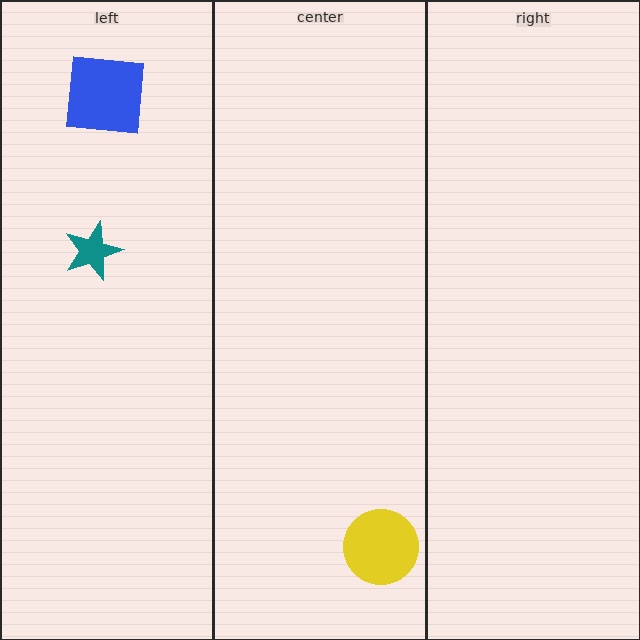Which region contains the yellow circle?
The center region.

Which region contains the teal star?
The left region.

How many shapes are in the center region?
1.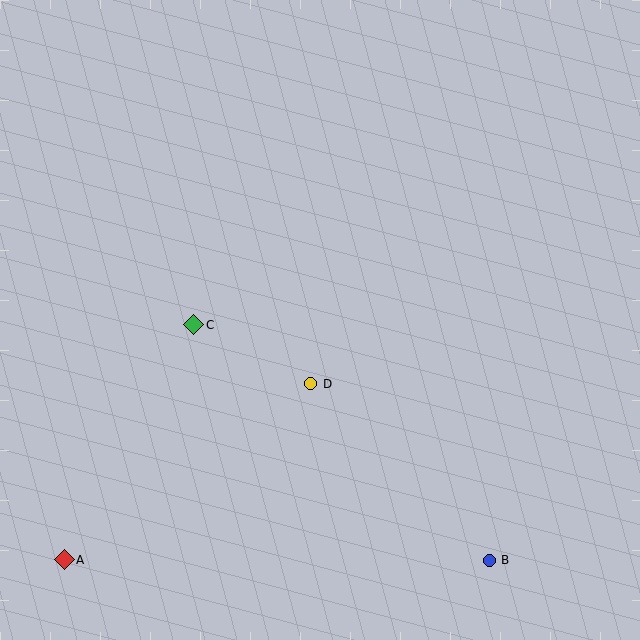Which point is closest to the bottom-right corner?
Point B is closest to the bottom-right corner.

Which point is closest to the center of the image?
Point D at (311, 384) is closest to the center.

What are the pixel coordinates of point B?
Point B is at (489, 560).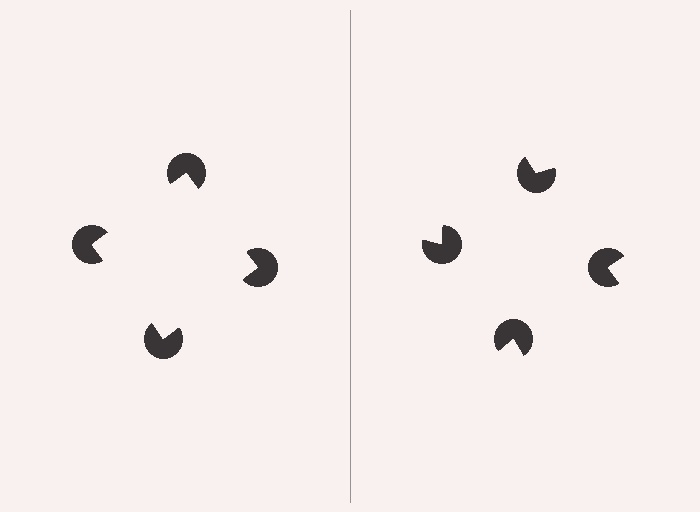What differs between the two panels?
The pac-man discs are positioned identically on both sides; only the wedge orientations differ. On the left they align to a square; on the right they are misaligned.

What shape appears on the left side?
An illusory square.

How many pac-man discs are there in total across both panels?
8 — 4 on each side.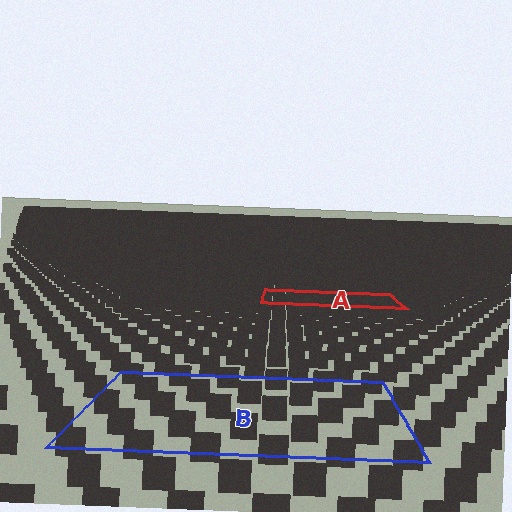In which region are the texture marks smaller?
The texture marks are smaller in region A, because it is farther away.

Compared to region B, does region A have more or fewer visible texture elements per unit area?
Region A has more texture elements per unit area — they are packed more densely because it is farther away.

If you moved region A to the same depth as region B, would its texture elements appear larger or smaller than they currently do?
They would appear larger. At a closer depth, the same texture elements are projected at a bigger on-screen size.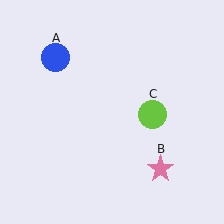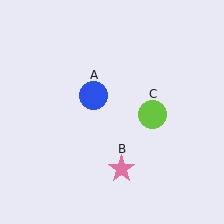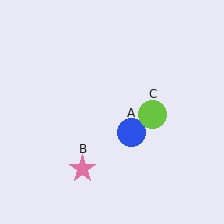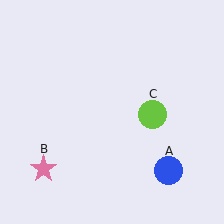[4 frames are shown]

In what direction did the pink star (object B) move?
The pink star (object B) moved left.